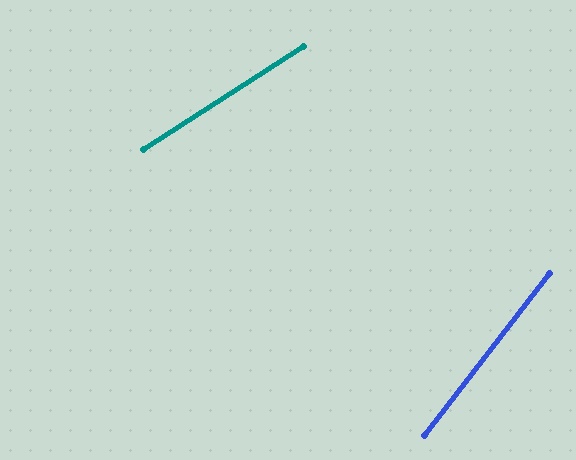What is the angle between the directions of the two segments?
Approximately 20 degrees.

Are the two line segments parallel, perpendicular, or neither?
Neither parallel nor perpendicular — they differ by about 20°.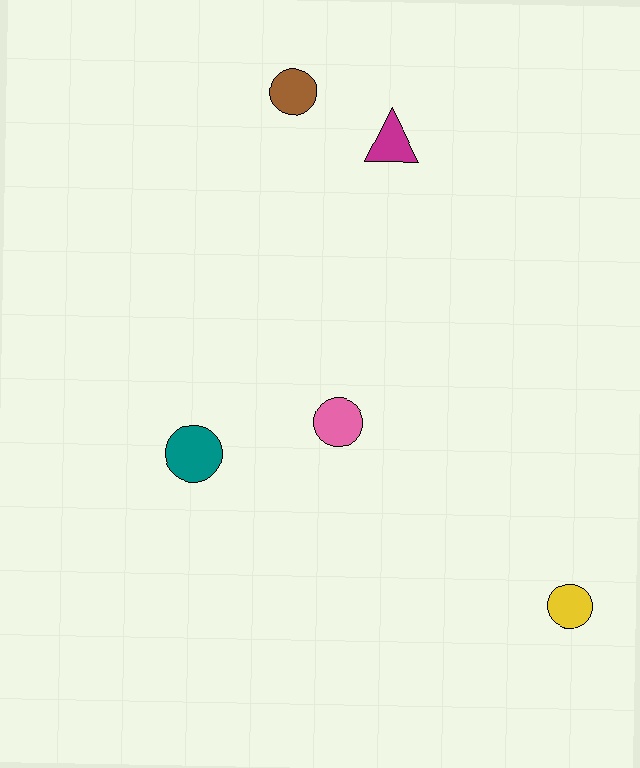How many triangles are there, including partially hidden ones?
There is 1 triangle.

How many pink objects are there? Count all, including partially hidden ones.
There is 1 pink object.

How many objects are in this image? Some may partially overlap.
There are 5 objects.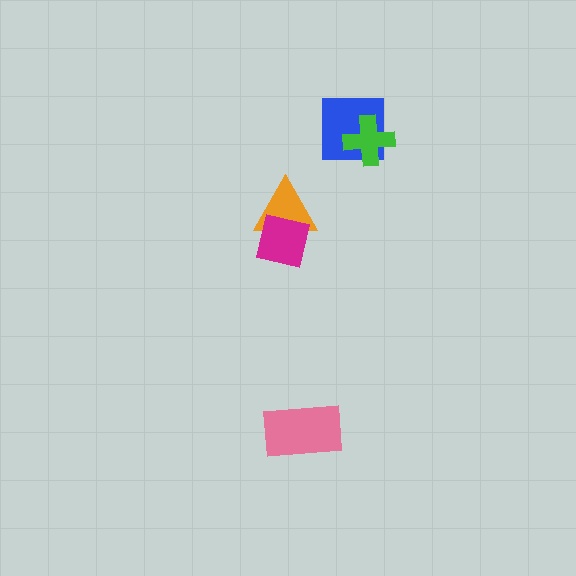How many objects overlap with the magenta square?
1 object overlaps with the magenta square.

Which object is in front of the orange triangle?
The magenta square is in front of the orange triangle.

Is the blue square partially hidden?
Yes, it is partially covered by another shape.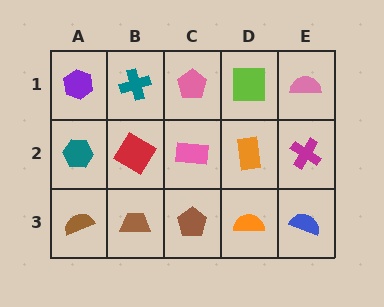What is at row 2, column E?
A magenta cross.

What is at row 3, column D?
An orange semicircle.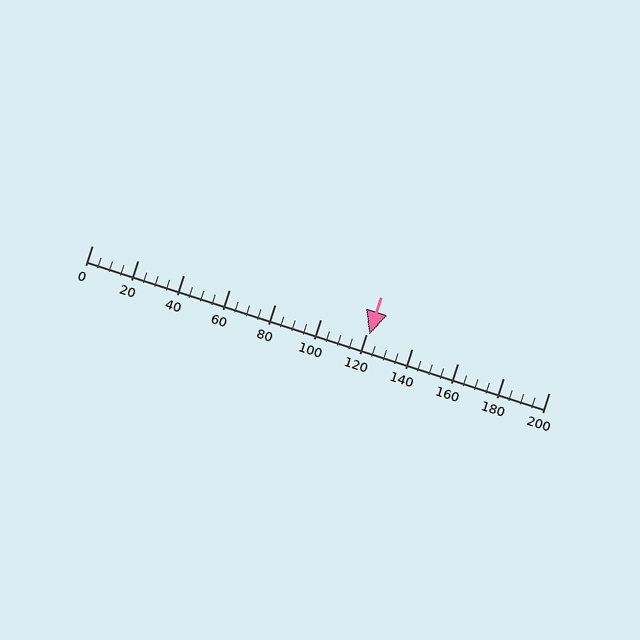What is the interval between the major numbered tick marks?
The major tick marks are spaced 20 units apart.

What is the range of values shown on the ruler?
The ruler shows values from 0 to 200.